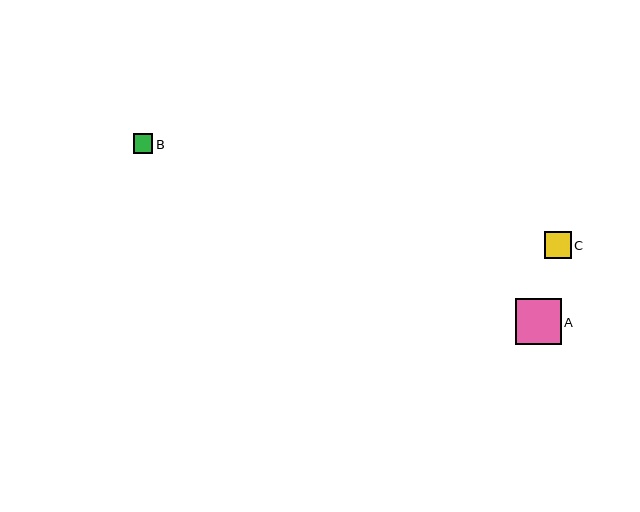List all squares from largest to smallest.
From largest to smallest: A, C, B.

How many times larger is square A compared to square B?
Square A is approximately 2.4 times the size of square B.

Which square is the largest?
Square A is the largest with a size of approximately 46 pixels.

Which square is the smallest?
Square B is the smallest with a size of approximately 20 pixels.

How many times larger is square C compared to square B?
Square C is approximately 1.4 times the size of square B.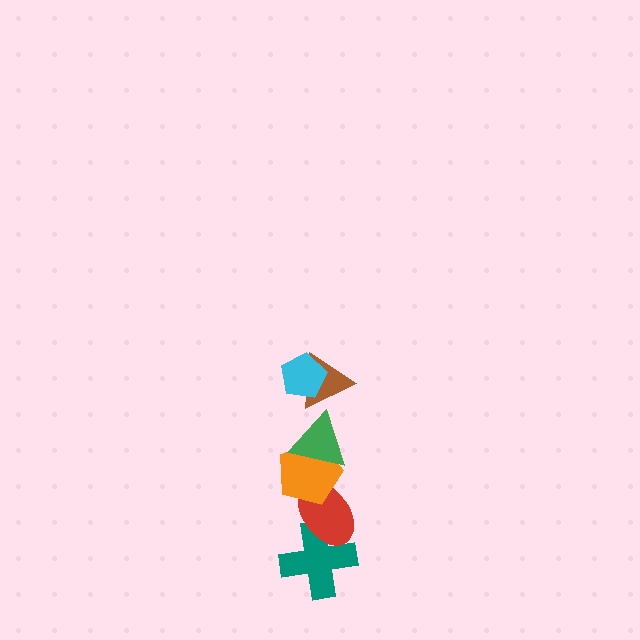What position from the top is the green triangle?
The green triangle is 3rd from the top.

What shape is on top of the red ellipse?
The orange pentagon is on top of the red ellipse.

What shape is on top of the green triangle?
The brown triangle is on top of the green triangle.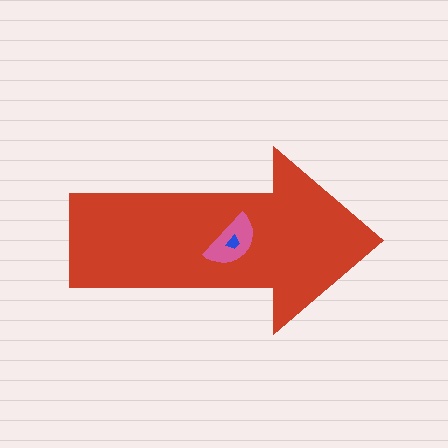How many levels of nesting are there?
3.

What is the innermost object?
The blue trapezoid.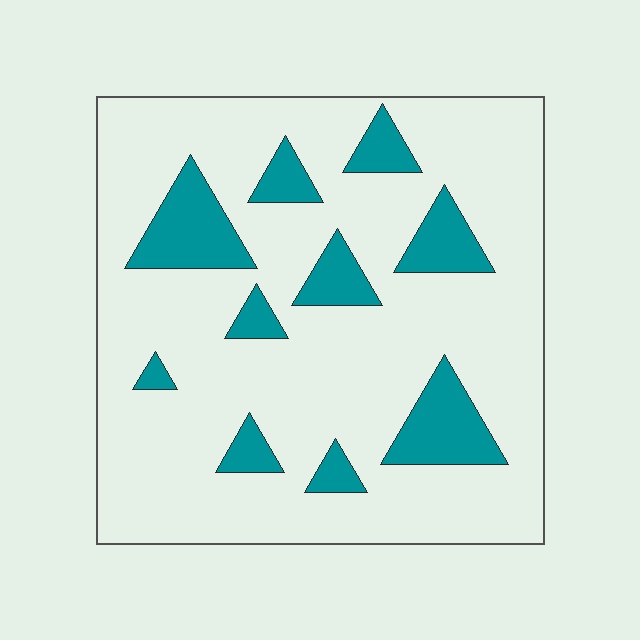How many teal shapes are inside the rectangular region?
10.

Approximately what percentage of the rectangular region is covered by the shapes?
Approximately 20%.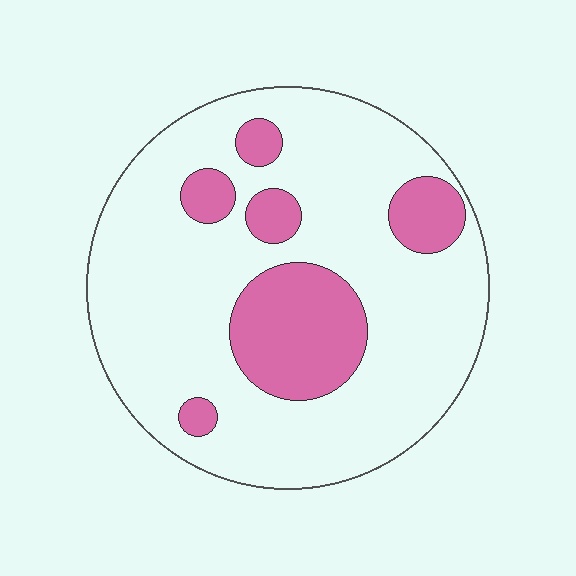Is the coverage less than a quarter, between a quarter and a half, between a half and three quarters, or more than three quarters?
Less than a quarter.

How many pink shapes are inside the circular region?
6.